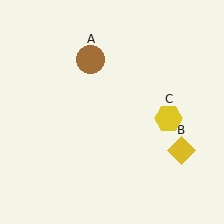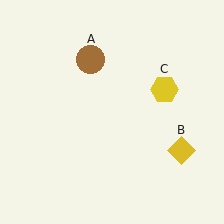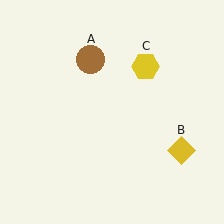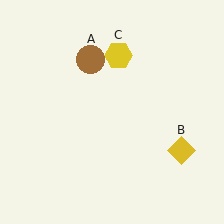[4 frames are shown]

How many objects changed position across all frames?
1 object changed position: yellow hexagon (object C).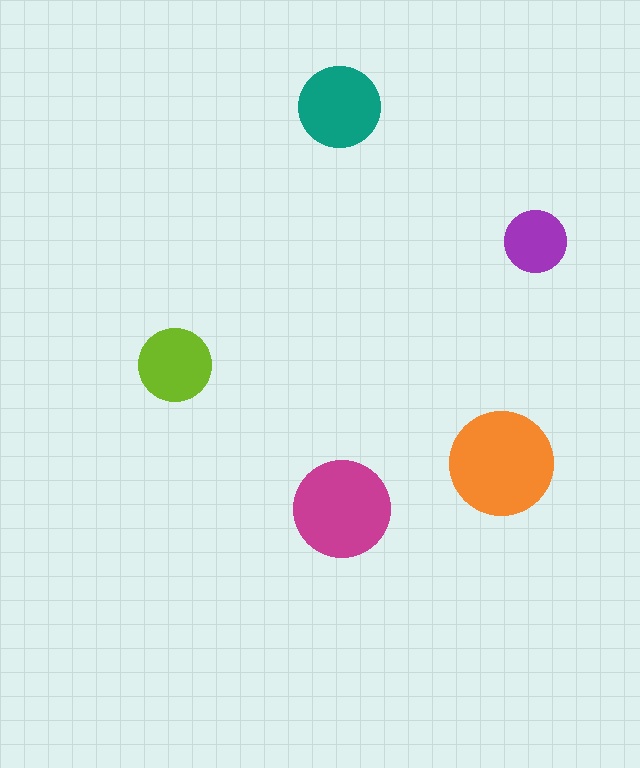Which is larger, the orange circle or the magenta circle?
The orange one.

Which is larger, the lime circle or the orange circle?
The orange one.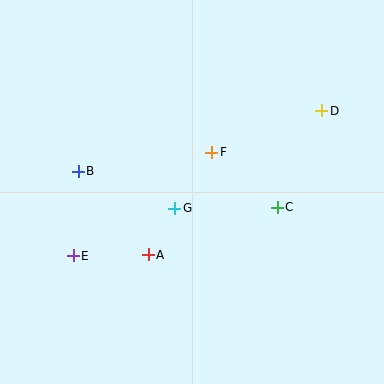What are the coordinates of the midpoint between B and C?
The midpoint between B and C is at (178, 189).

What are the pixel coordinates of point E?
Point E is at (73, 256).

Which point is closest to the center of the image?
Point G at (175, 208) is closest to the center.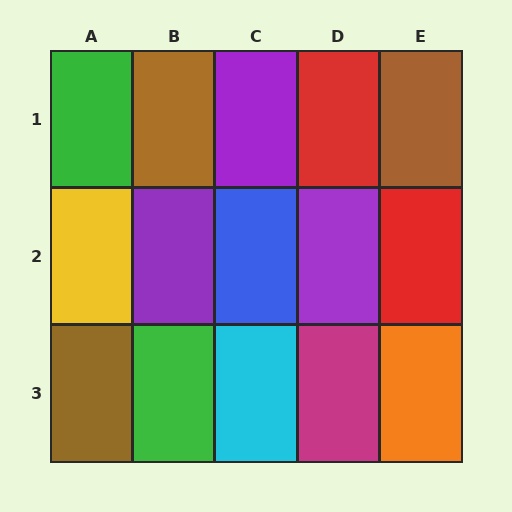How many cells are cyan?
1 cell is cyan.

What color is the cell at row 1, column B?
Brown.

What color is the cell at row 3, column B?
Green.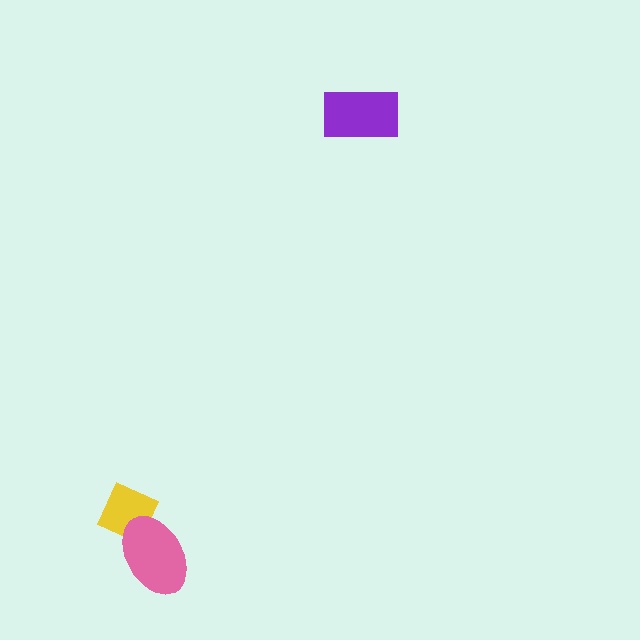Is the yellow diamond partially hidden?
Yes, it is partially covered by another shape.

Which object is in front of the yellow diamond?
The pink ellipse is in front of the yellow diamond.